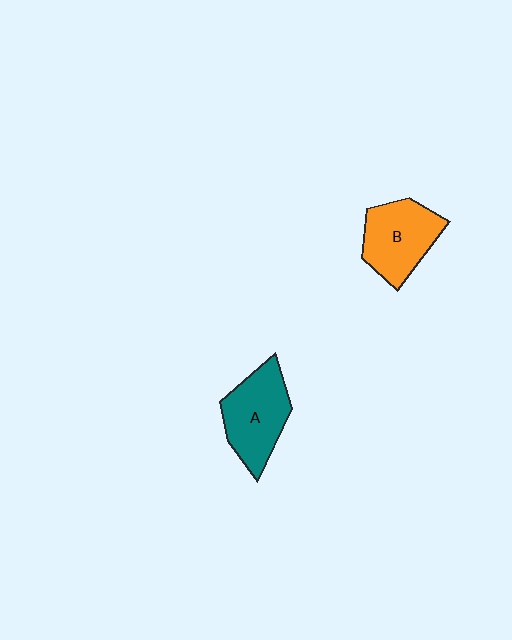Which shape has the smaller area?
Shape B (orange).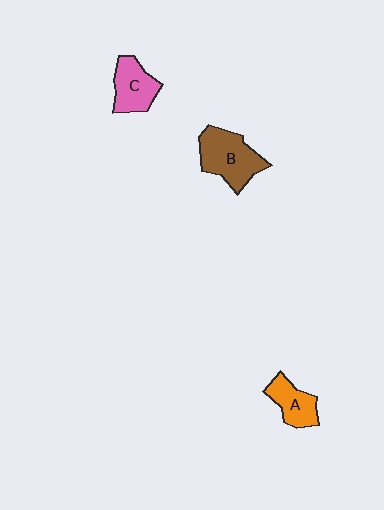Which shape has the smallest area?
Shape A (orange).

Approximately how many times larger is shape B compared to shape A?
Approximately 1.6 times.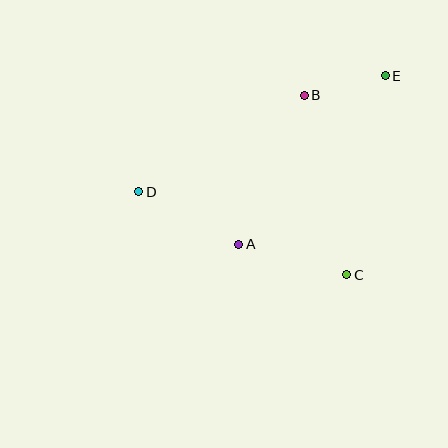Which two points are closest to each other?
Points B and E are closest to each other.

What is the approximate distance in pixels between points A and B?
The distance between A and B is approximately 163 pixels.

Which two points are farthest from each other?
Points D and E are farthest from each other.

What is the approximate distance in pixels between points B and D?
The distance between B and D is approximately 191 pixels.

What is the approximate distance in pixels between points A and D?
The distance between A and D is approximately 113 pixels.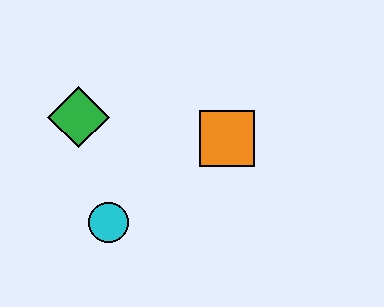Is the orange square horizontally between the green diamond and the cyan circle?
No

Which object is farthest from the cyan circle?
The orange square is farthest from the cyan circle.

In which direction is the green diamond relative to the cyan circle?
The green diamond is above the cyan circle.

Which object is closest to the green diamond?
The cyan circle is closest to the green diamond.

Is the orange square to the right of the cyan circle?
Yes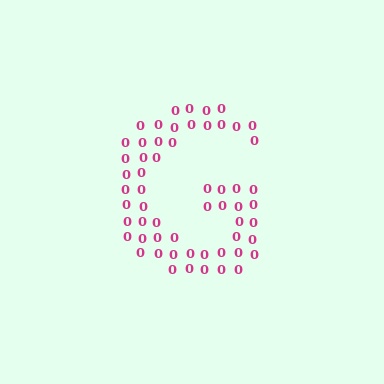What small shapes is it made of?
It is made of small digit 0's.